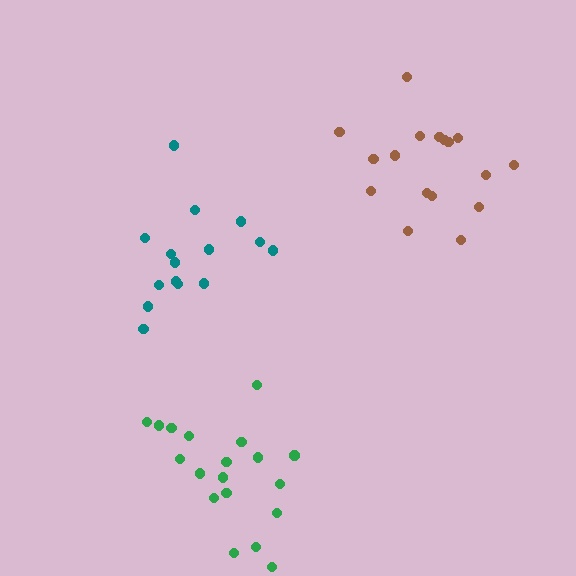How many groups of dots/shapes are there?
There are 3 groups.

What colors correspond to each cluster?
The clusters are colored: teal, green, brown.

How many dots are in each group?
Group 1: 15 dots, Group 2: 19 dots, Group 3: 17 dots (51 total).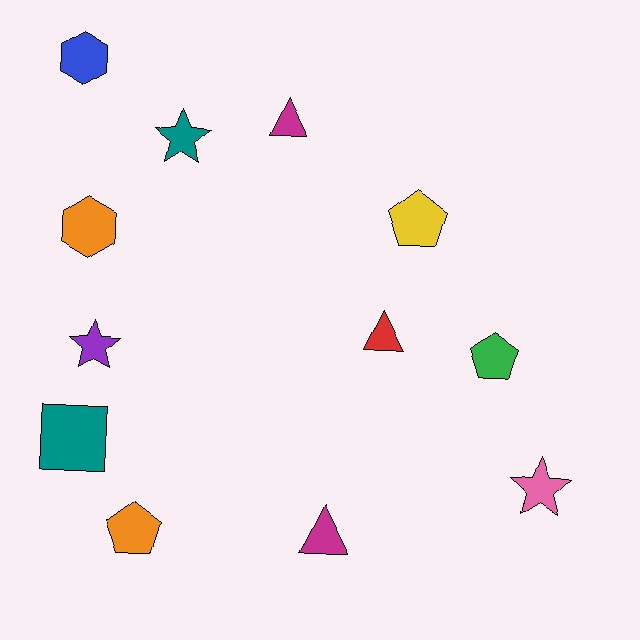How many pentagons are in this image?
There are 3 pentagons.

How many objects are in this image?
There are 12 objects.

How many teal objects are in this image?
There are 2 teal objects.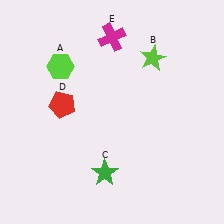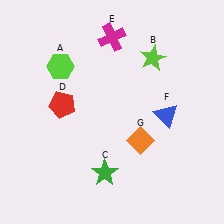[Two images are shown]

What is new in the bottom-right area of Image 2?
A blue triangle (F) was added in the bottom-right area of Image 2.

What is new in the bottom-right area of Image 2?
An orange diamond (G) was added in the bottom-right area of Image 2.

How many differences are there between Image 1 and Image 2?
There are 2 differences between the two images.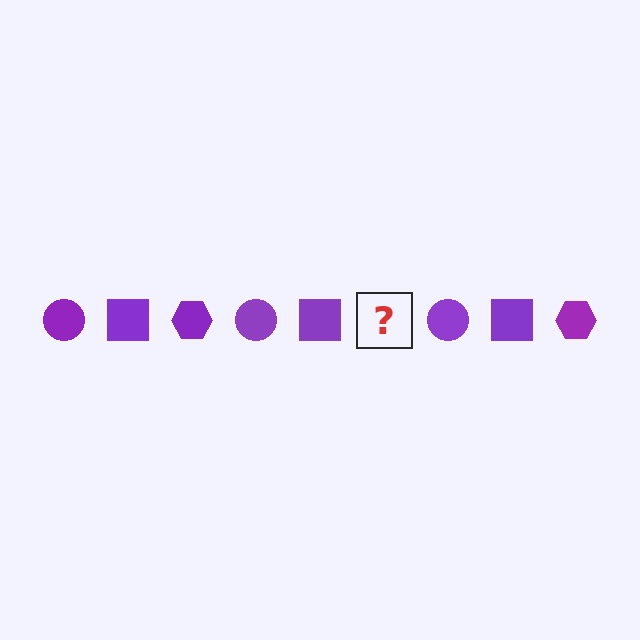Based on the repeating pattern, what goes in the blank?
The blank should be a purple hexagon.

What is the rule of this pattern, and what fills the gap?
The rule is that the pattern cycles through circle, square, hexagon shapes in purple. The gap should be filled with a purple hexagon.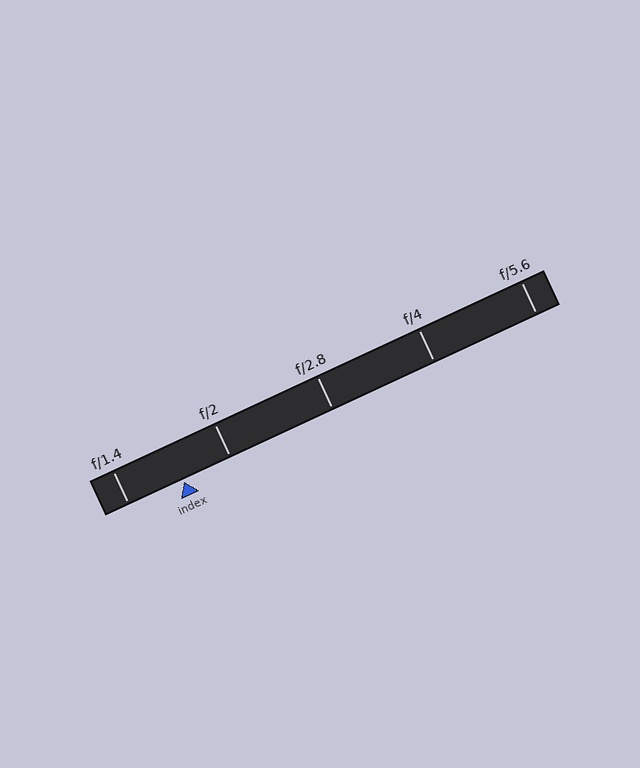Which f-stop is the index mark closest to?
The index mark is closest to f/2.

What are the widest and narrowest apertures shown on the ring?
The widest aperture shown is f/1.4 and the narrowest is f/5.6.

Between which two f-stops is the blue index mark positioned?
The index mark is between f/1.4 and f/2.